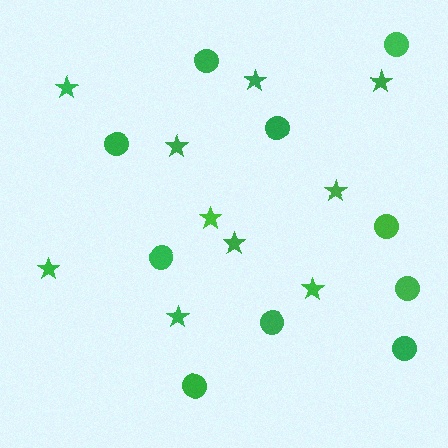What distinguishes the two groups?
There are 2 groups: one group of circles (10) and one group of stars (10).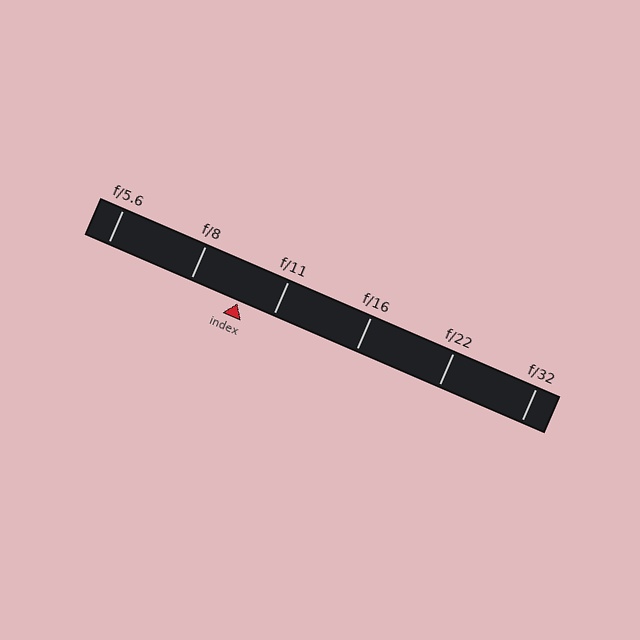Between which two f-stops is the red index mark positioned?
The index mark is between f/8 and f/11.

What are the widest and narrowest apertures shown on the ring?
The widest aperture shown is f/5.6 and the narrowest is f/32.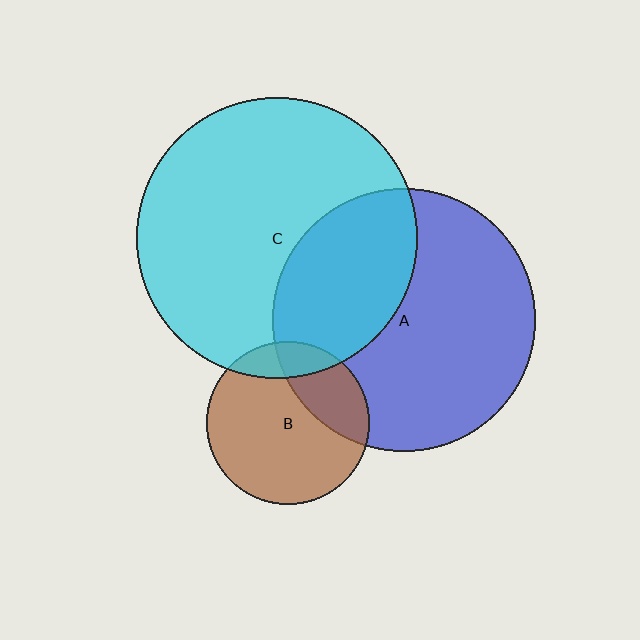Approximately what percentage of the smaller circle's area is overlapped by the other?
Approximately 25%.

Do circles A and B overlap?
Yes.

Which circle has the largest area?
Circle C (cyan).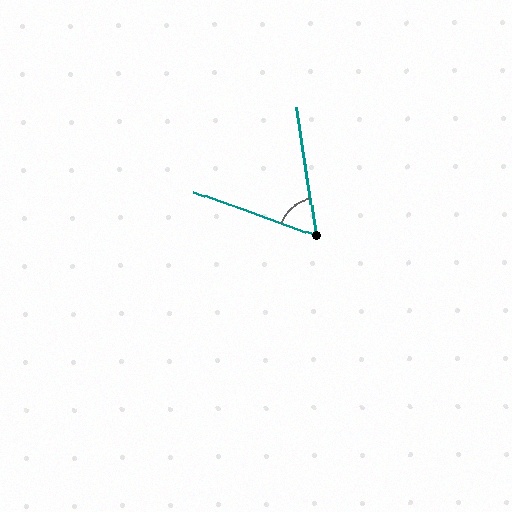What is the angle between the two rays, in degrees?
Approximately 61 degrees.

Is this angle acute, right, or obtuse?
It is acute.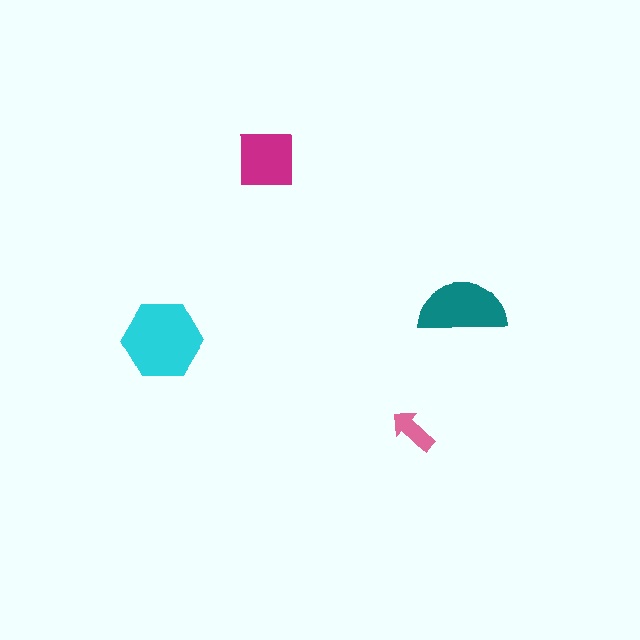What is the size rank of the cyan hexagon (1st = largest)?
1st.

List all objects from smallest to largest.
The pink arrow, the magenta square, the teal semicircle, the cyan hexagon.